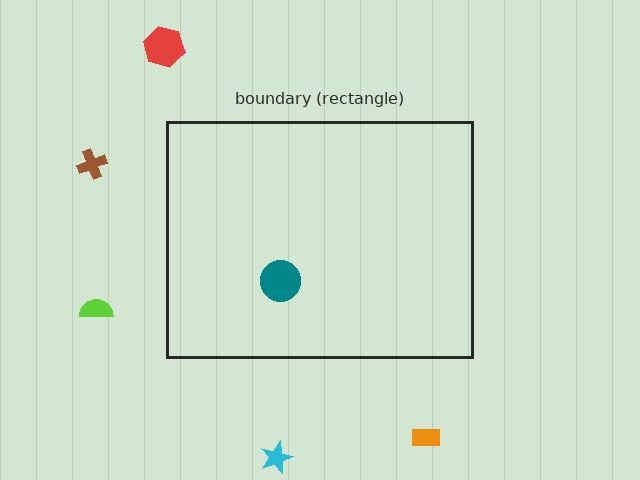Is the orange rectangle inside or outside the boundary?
Outside.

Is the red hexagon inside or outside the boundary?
Outside.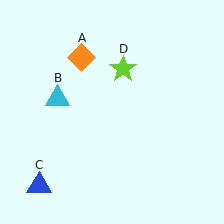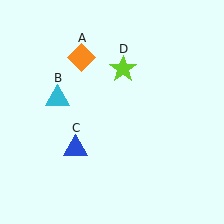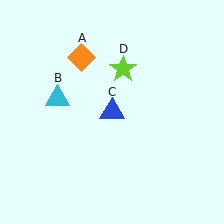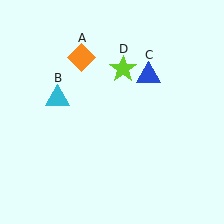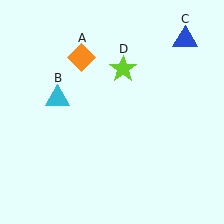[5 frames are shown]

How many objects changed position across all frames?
1 object changed position: blue triangle (object C).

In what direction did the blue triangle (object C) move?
The blue triangle (object C) moved up and to the right.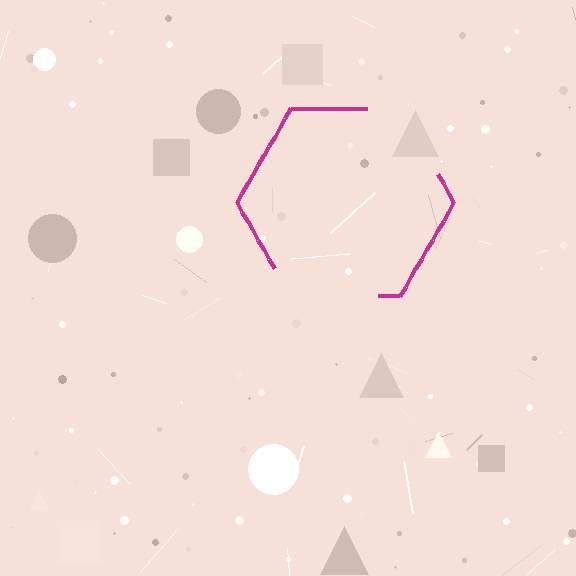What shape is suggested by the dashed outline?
The dashed outline suggests a hexagon.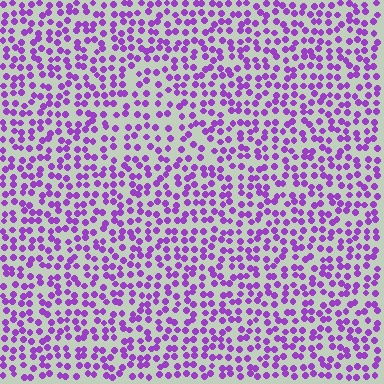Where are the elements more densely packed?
The elements are more densely packed outside the triangle boundary.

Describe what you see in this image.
The image contains small purple elements arranged at two different densities. A triangle-shaped region is visible where the elements are less densely packed than the surrounding area.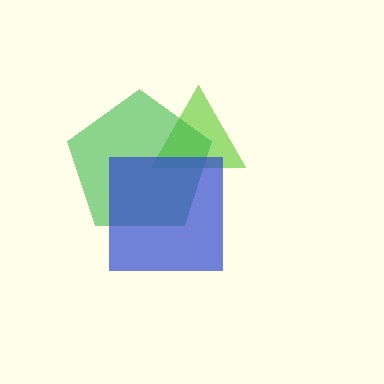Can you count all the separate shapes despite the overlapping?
Yes, there are 3 separate shapes.